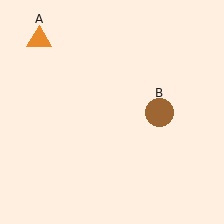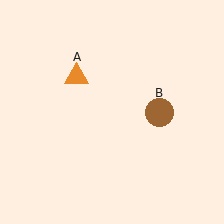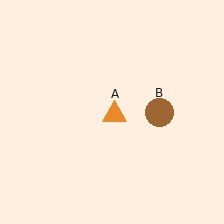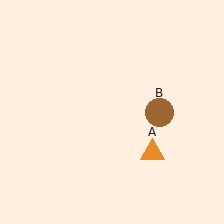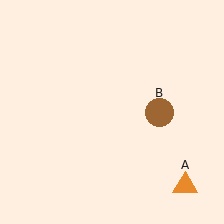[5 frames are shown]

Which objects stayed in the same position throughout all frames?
Brown circle (object B) remained stationary.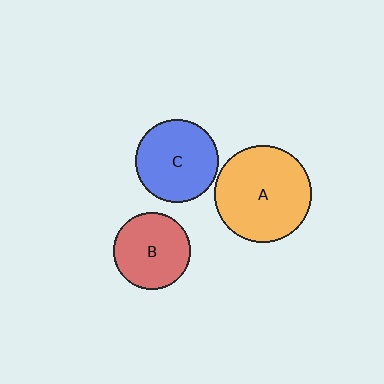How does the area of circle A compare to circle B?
Approximately 1.6 times.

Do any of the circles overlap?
No, none of the circles overlap.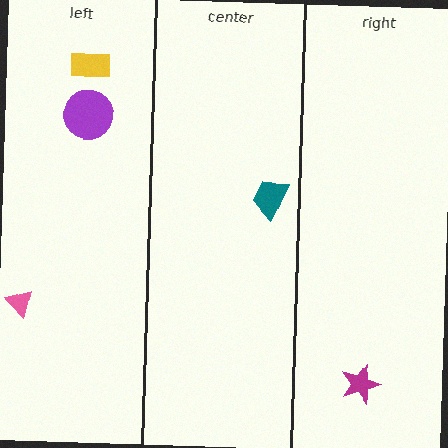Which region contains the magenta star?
The right region.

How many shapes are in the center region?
1.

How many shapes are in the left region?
3.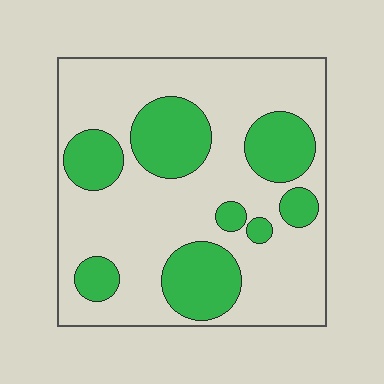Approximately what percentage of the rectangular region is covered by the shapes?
Approximately 30%.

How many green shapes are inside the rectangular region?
8.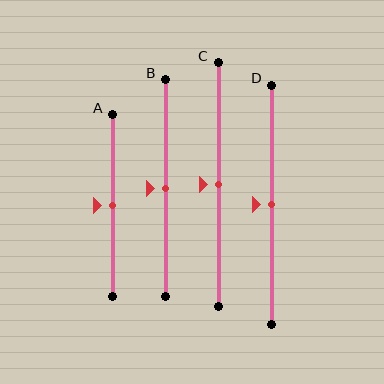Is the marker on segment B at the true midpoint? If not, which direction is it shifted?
Yes, the marker on segment B is at the true midpoint.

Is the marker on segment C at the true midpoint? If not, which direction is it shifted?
Yes, the marker on segment C is at the true midpoint.